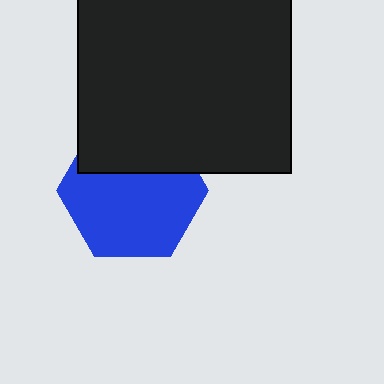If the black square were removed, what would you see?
You would see the complete blue hexagon.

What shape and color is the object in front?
The object in front is a black square.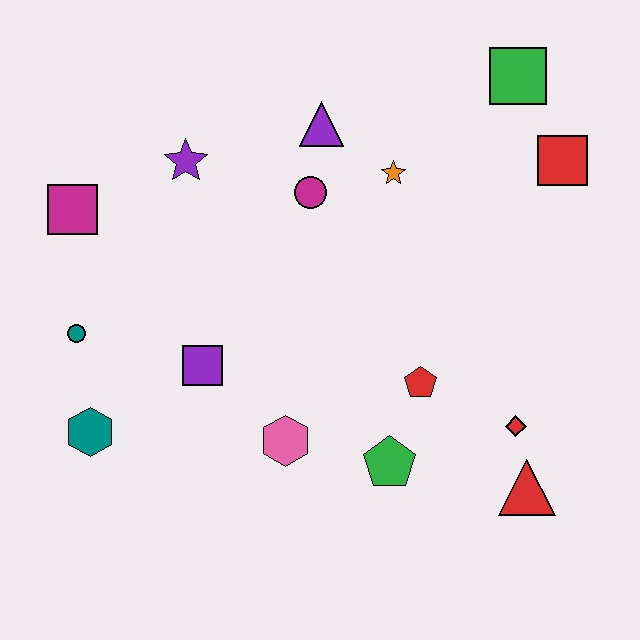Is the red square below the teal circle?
No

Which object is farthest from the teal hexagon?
The green square is farthest from the teal hexagon.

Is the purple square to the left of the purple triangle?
Yes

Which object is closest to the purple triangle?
The magenta circle is closest to the purple triangle.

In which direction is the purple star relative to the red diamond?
The purple star is to the left of the red diamond.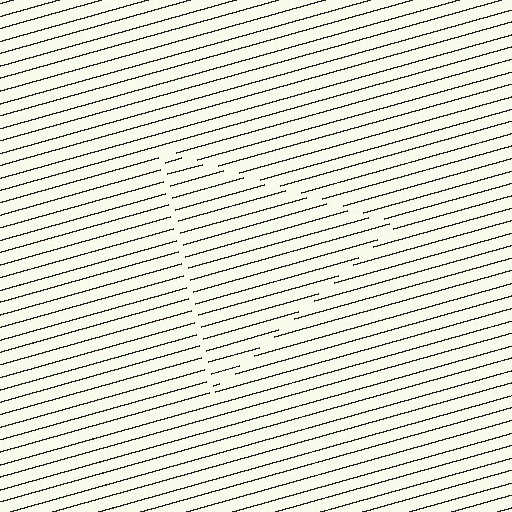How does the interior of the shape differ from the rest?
The interior of the shape contains the same grating, shifted by half a period — the contour is defined by the phase discontinuity where line-ends from the inner and outer gratings abut.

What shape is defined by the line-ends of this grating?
An illusory triangle. The interior of the shape contains the same grating, shifted by half a period — the contour is defined by the phase discontinuity where line-ends from the inner and outer gratings abut.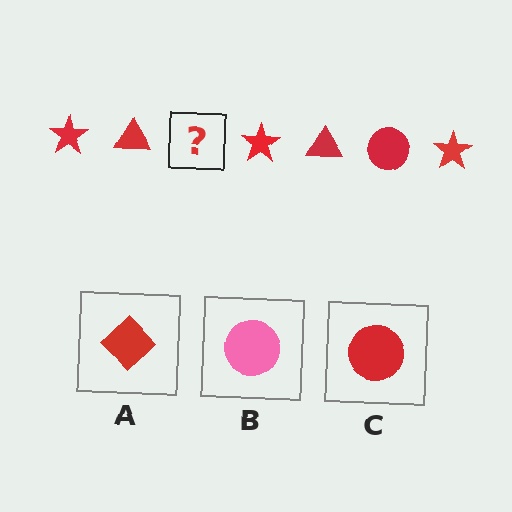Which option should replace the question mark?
Option C.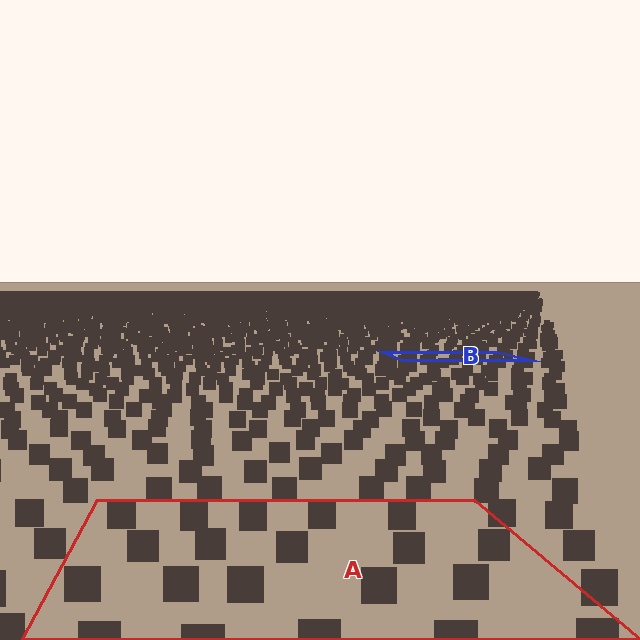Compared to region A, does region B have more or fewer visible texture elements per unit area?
Region B has more texture elements per unit area — they are packed more densely because it is farther away.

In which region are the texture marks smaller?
The texture marks are smaller in region B, because it is farther away.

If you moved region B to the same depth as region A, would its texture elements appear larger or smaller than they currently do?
They would appear larger. At a closer depth, the same texture elements are projected at a bigger on-screen size.